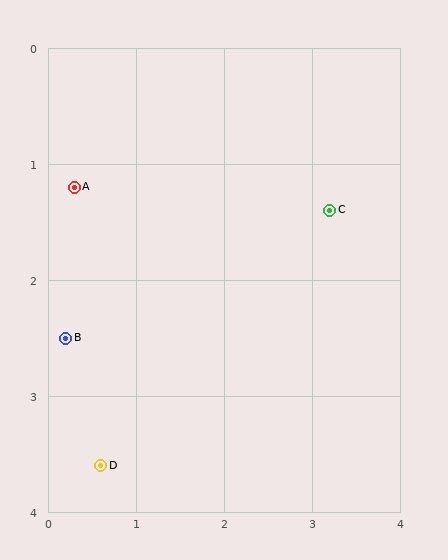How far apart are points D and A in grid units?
Points D and A are about 2.4 grid units apart.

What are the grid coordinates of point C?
Point C is at approximately (3.2, 1.4).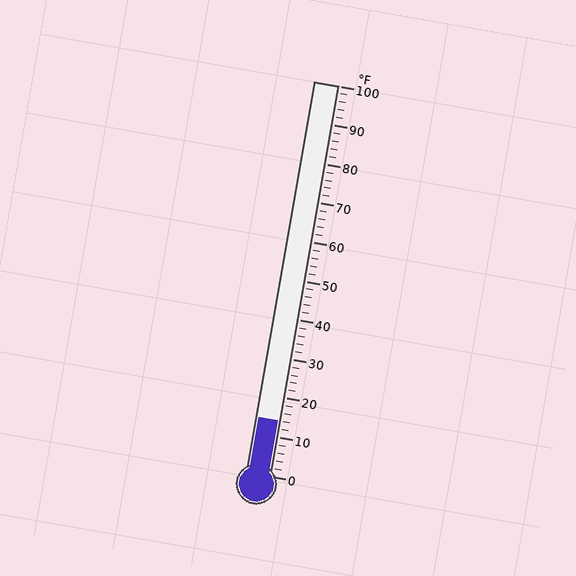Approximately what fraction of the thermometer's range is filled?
The thermometer is filled to approximately 15% of its range.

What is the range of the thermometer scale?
The thermometer scale ranges from 0°F to 100°F.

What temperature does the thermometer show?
The thermometer shows approximately 14°F.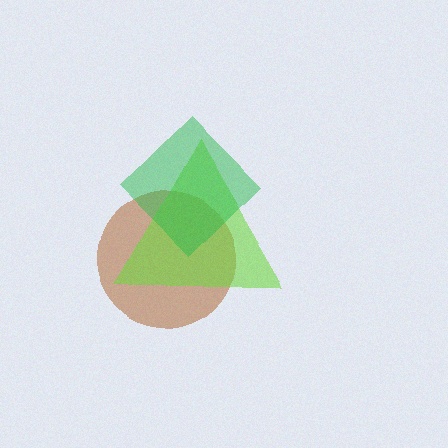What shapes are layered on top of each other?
The layered shapes are: a brown circle, a lime triangle, a green diamond.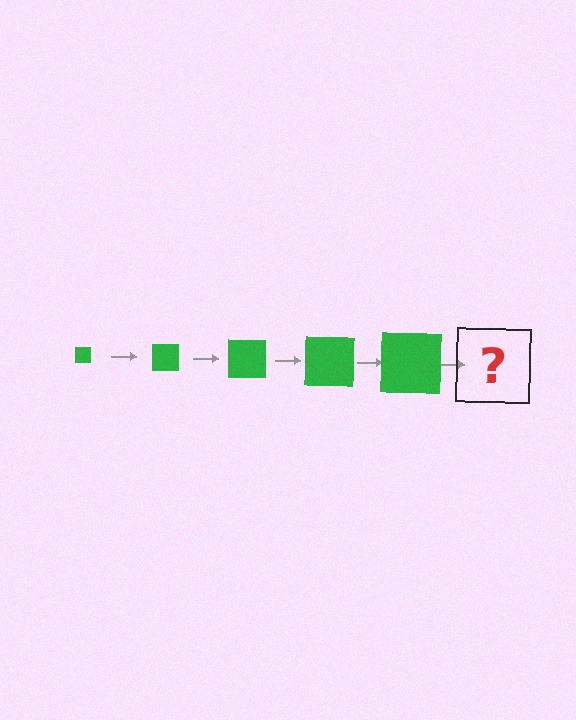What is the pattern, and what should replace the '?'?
The pattern is that the square gets progressively larger each step. The '?' should be a green square, larger than the previous one.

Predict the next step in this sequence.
The next step is a green square, larger than the previous one.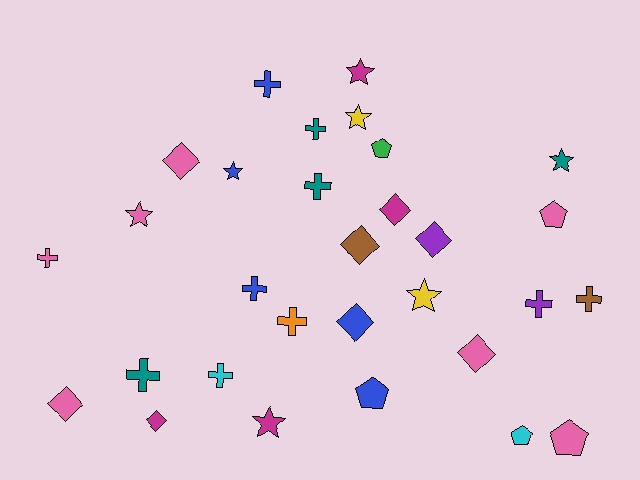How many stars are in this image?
There are 7 stars.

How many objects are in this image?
There are 30 objects.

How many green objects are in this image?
There is 1 green object.